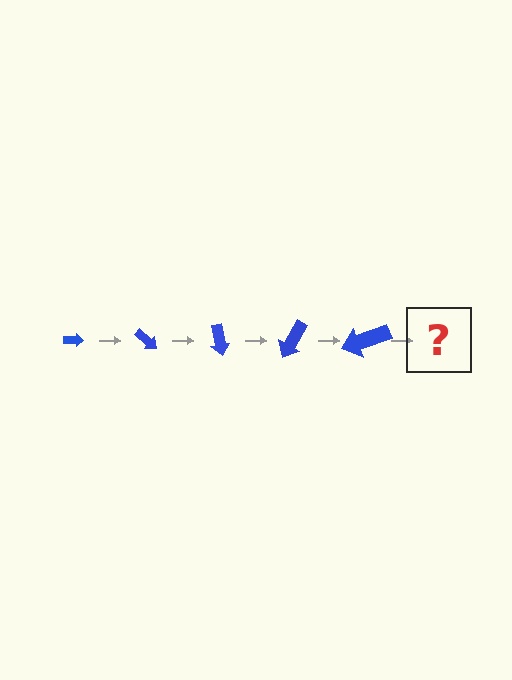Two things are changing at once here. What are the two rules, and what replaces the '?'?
The two rules are that the arrow grows larger each step and it rotates 40 degrees each step. The '?' should be an arrow, larger than the previous one and rotated 200 degrees from the start.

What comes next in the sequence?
The next element should be an arrow, larger than the previous one and rotated 200 degrees from the start.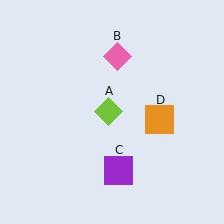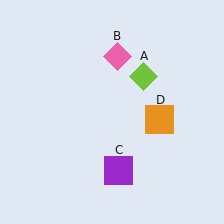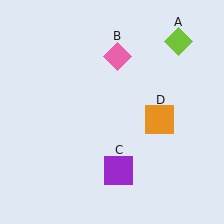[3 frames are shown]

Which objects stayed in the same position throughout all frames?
Pink diamond (object B) and purple square (object C) and orange square (object D) remained stationary.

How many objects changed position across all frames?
1 object changed position: lime diamond (object A).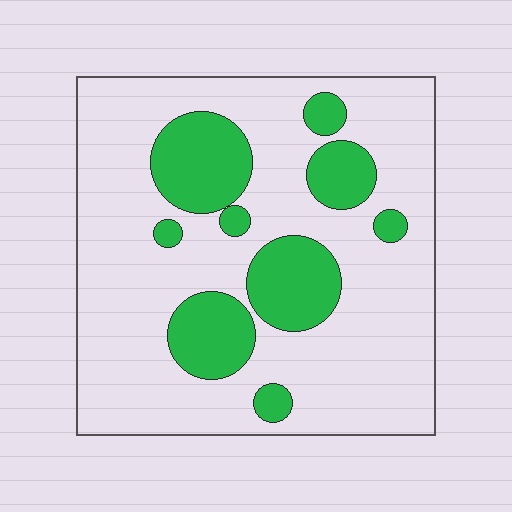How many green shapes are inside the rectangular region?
9.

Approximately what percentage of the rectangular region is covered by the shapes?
Approximately 25%.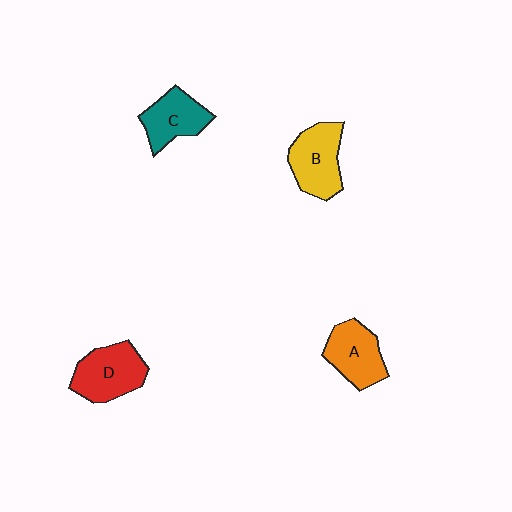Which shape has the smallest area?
Shape C (teal).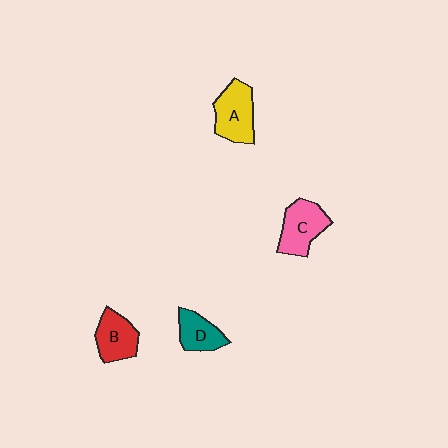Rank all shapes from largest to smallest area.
From largest to smallest: A (yellow), C (pink), B (red), D (teal).